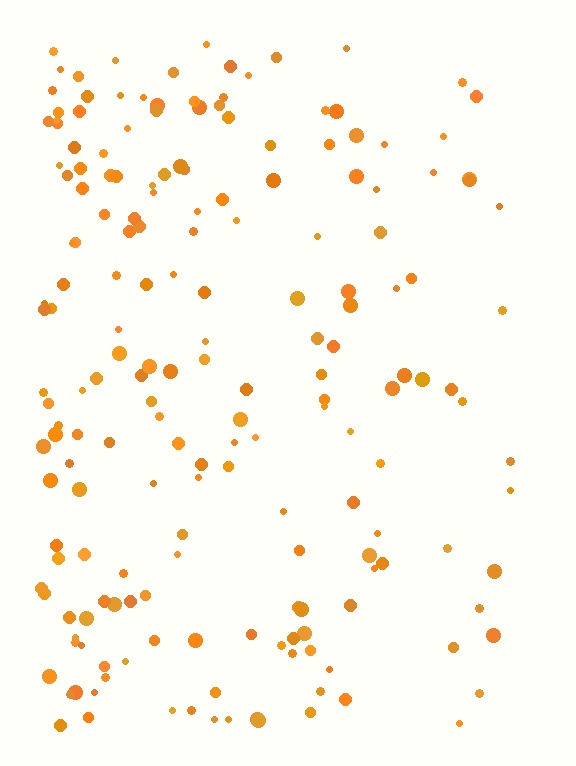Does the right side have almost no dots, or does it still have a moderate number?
Still a moderate number, just noticeably fewer than the left.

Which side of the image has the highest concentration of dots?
The left.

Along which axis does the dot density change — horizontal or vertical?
Horizontal.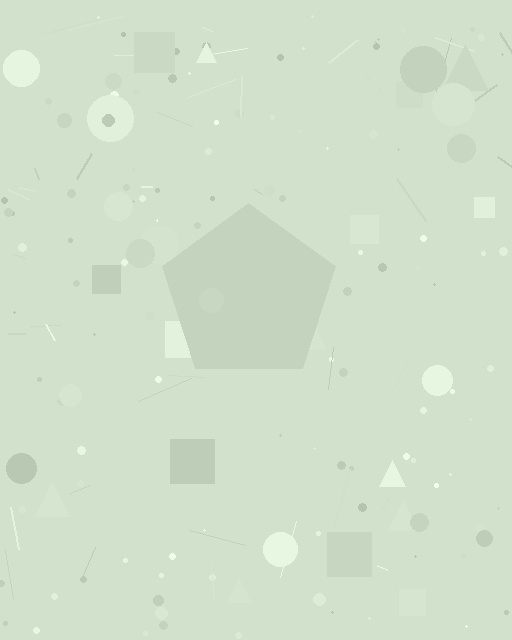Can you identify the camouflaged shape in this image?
The camouflaged shape is a pentagon.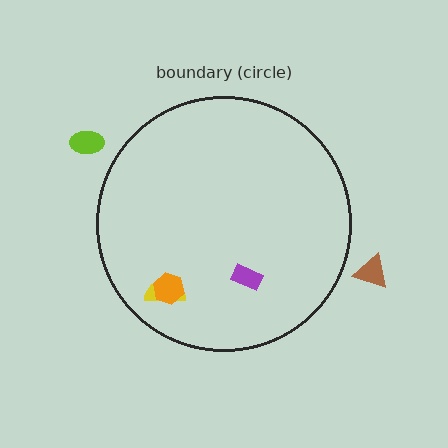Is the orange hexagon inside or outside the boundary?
Inside.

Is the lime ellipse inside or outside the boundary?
Outside.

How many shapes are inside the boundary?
3 inside, 2 outside.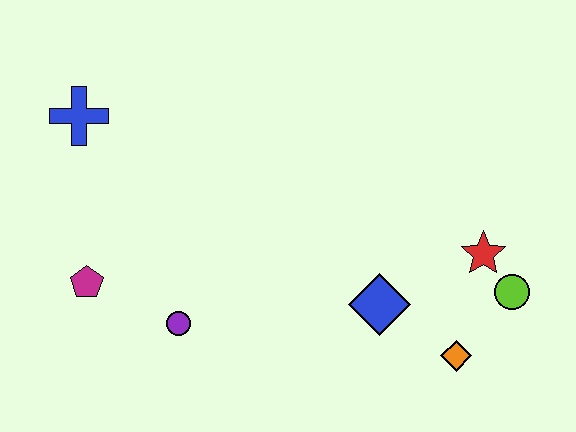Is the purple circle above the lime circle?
No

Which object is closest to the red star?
The lime circle is closest to the red star.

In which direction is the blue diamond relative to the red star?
The blue diamond is to the left of the red star.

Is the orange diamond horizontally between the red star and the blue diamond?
Yes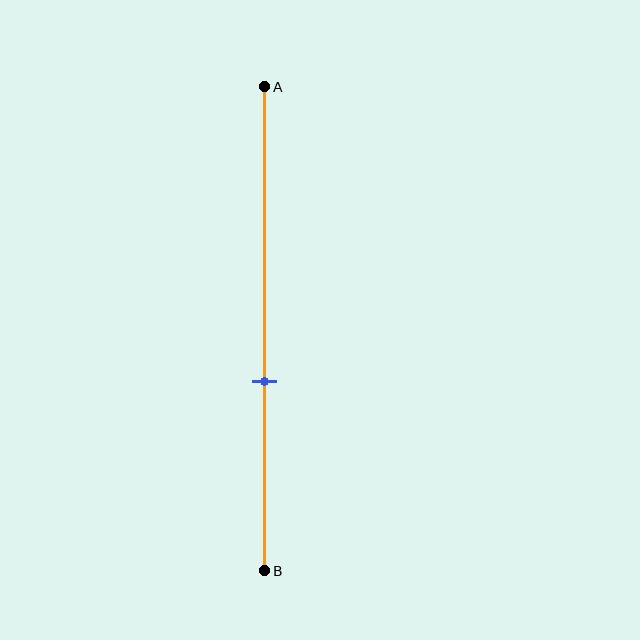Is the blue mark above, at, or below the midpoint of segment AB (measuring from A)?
The blue mark is below the midpoint of segment AB.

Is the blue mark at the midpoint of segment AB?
No, the mark is at about 60% from A, not at the 50% midpoint.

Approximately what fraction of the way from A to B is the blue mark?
The blue mark is approximately 60% of the way from A to B.